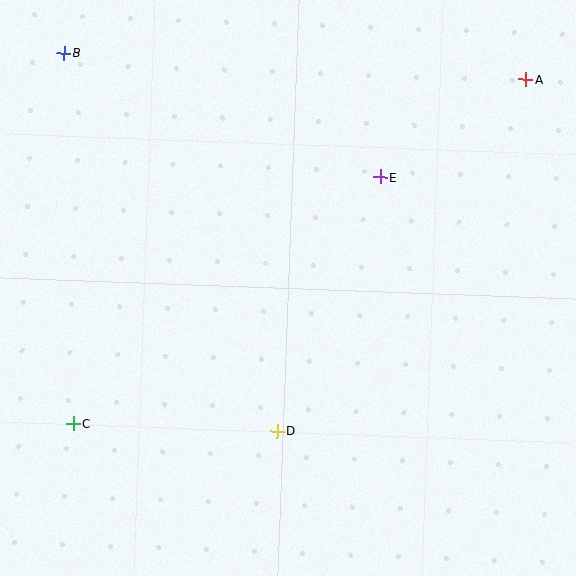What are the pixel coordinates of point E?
Point E is at (380, 177).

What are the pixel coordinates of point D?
Point D is at (277, 431).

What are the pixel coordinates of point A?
Point A is at (525, 79).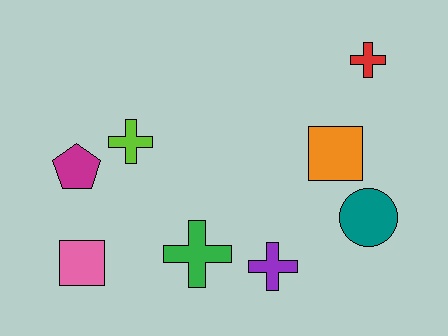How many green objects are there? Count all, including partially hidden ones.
There is 1 green object.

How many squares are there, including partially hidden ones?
There are 2 squares.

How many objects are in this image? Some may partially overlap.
There are 8 objects.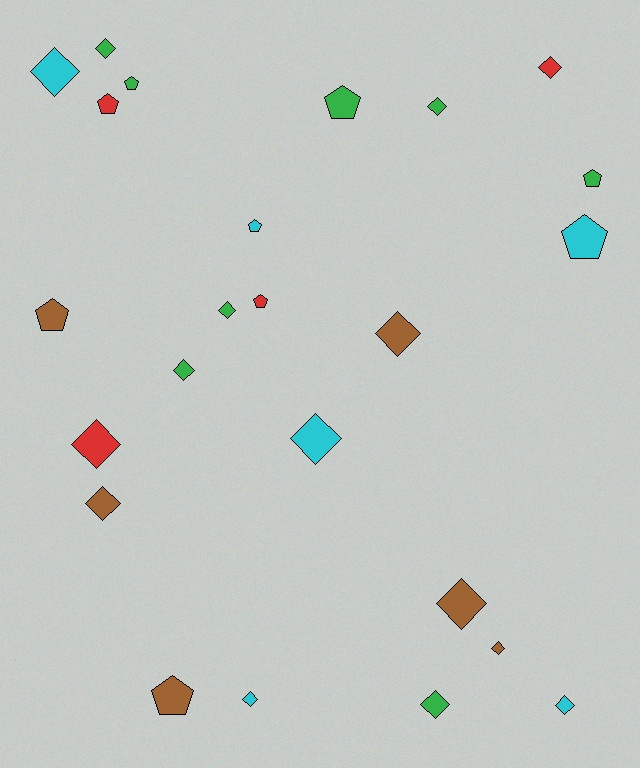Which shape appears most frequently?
Diamond, with 15 objects.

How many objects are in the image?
There are 24 objects.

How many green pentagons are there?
There are 3 green pentagons.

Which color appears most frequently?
Green, with 8 objects.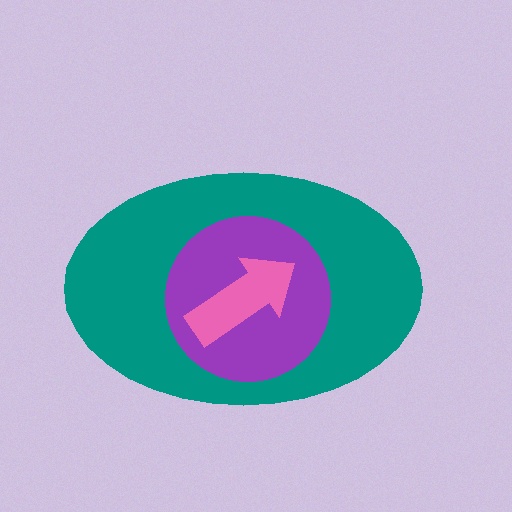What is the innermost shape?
The pink arrow.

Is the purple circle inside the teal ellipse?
Yes.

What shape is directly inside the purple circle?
The pink arrow.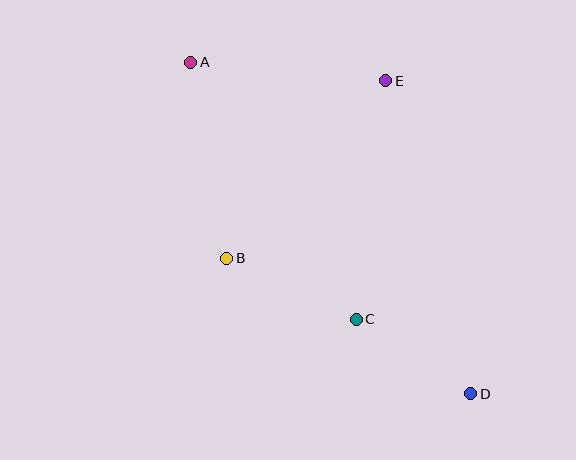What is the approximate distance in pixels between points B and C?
The distance between B and C is approximately 143 pixels.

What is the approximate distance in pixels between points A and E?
The distance between A and E is approximately 196 pixels.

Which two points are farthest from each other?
Points A and D are farthest from each other.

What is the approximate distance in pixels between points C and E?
The distance between C and E is approximately 241 pixels.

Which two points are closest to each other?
Points C and D are closest to each other.